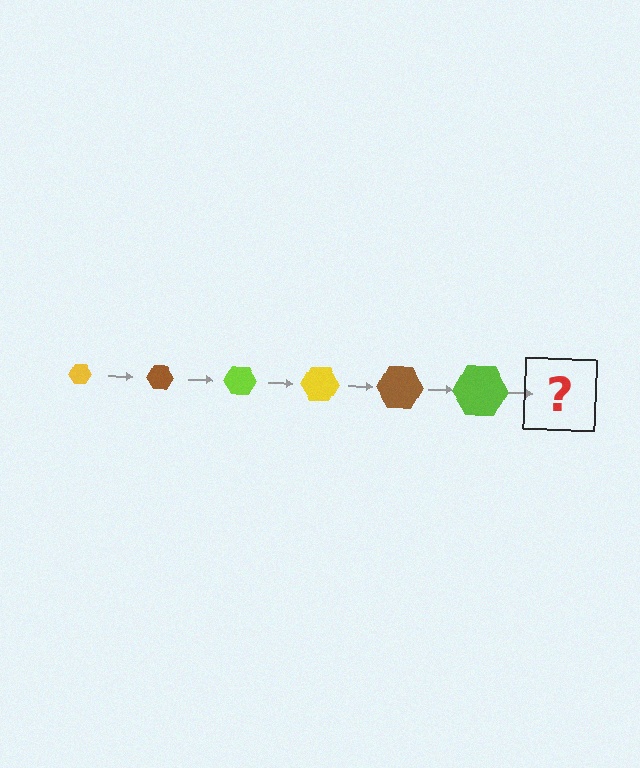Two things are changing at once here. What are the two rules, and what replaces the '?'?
The two rules are that the hexagon grows larger each step and the color cycles through yellow, brown, and lime. The '?' should be a yellow hexagon, larger than the previous one.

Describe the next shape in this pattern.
It should be a yellow hexagon, larger than the previous one.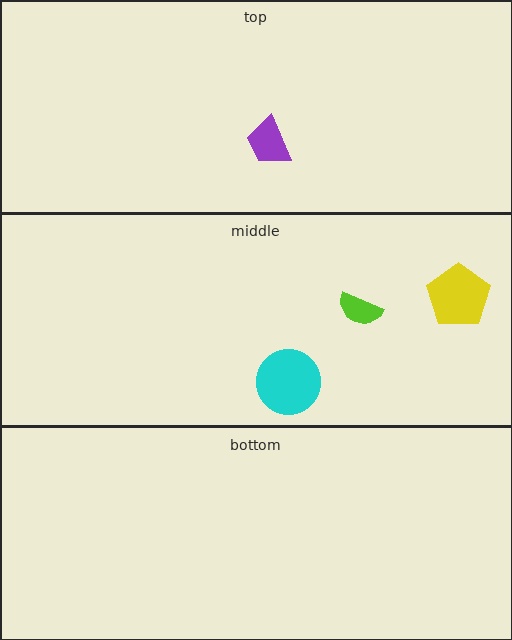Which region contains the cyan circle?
The middle region.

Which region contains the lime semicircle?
The middle region.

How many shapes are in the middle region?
3.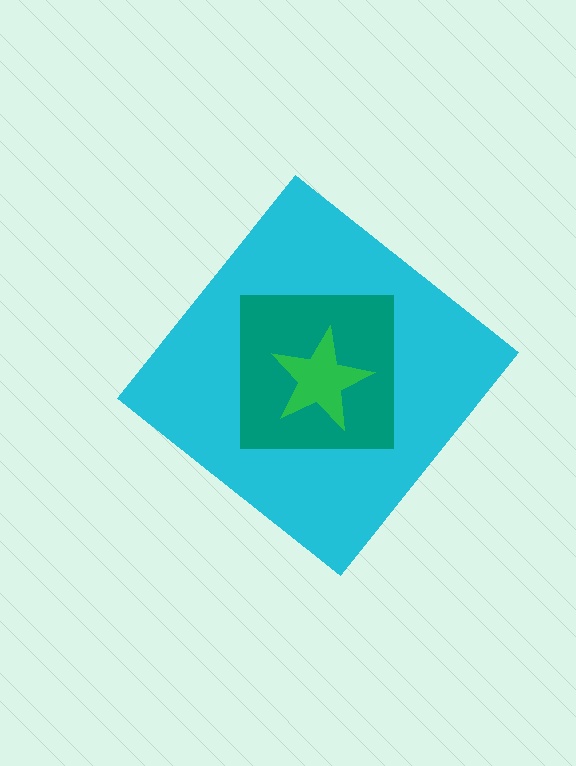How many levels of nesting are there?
3.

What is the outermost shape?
The cyan diamond.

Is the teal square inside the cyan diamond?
Yes.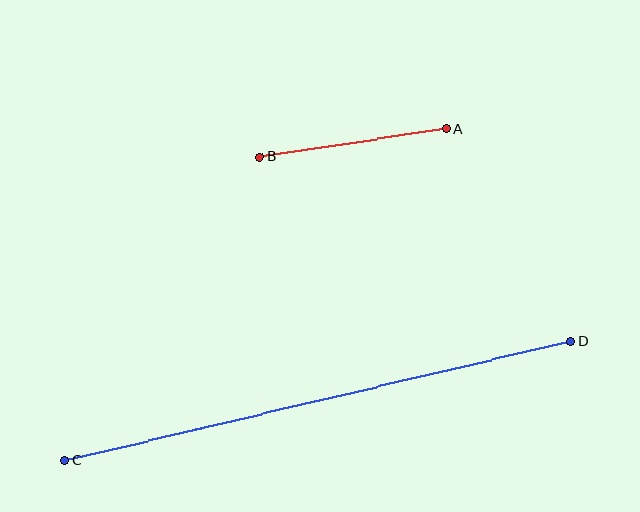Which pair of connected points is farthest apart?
Points C and D are farthest apart.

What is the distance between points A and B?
The distance is approximately 189 pixels.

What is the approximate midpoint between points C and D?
The midpoint is at approximately (318, 401) pixels.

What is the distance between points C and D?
The distance is approximately 520 pixels.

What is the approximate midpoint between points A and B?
The midpoint is at approximately (353, 143) pixels.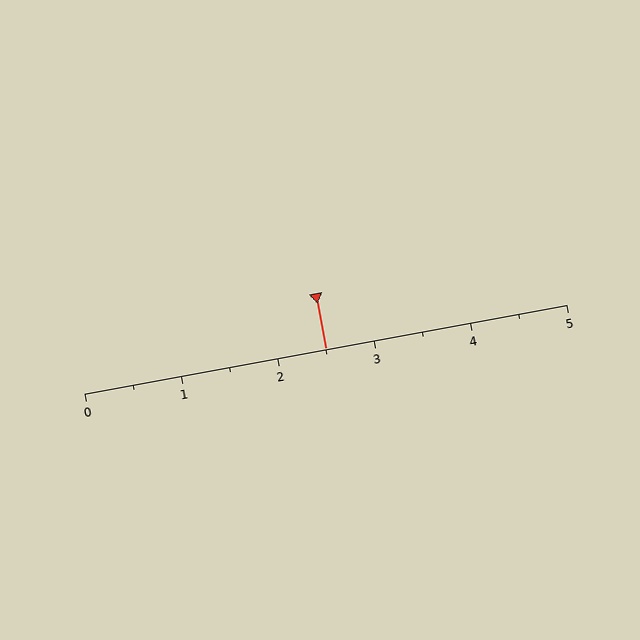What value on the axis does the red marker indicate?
The marker indicates approximately 2.5.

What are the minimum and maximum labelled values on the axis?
The axis runs from 0 to 5.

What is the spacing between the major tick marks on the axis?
The major ticks are spaced 1 apart.